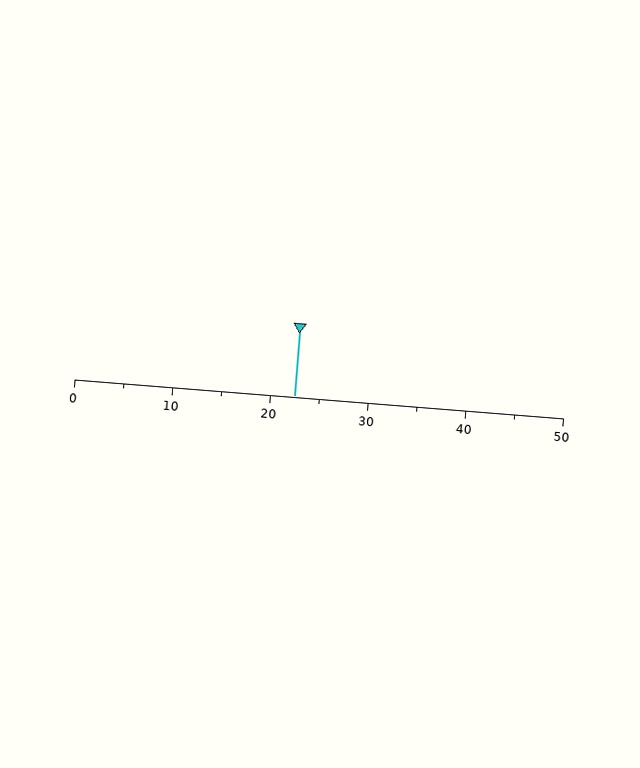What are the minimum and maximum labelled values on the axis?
The axis runs from 0 to 50.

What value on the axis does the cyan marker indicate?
The marker indicates approximately 22.5.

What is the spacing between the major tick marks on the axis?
The major ticks are spaced 10 apart.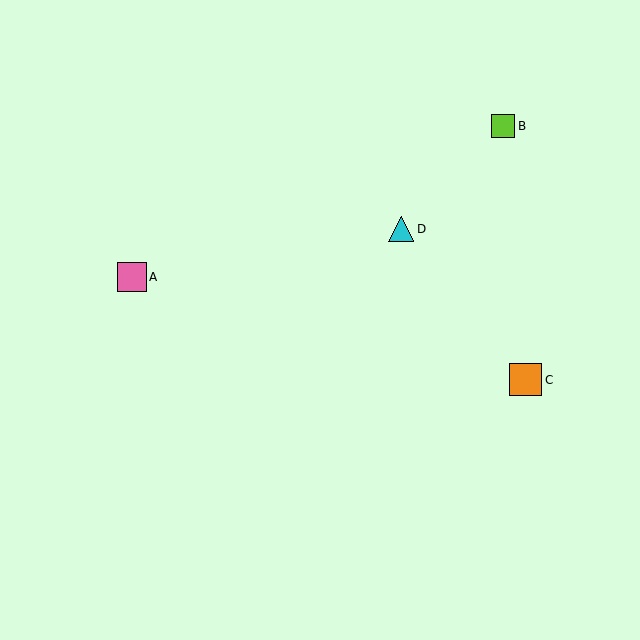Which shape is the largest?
The orange square (labeled C) is the largest.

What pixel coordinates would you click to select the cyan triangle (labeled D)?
Click at (401, 229) to select the cyan triangle D.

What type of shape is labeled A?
Shape A is a pink square.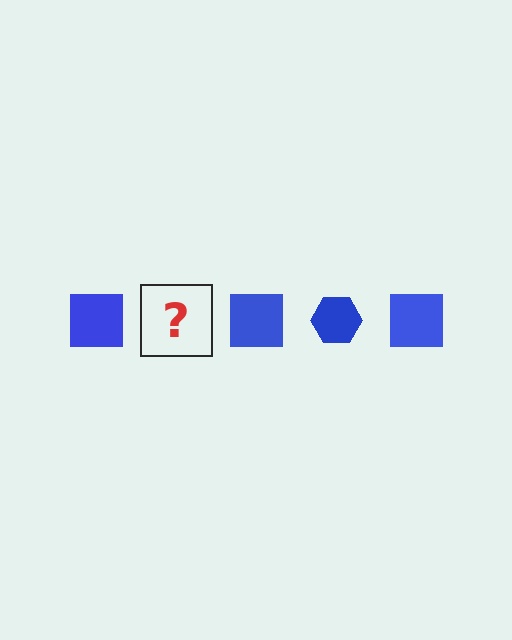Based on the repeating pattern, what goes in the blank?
The blank should be a blue hexagon.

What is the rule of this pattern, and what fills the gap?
The rule is that the pattern cycles through square, hexagon shapes in blue. The gap should be filled with a blue hexagon.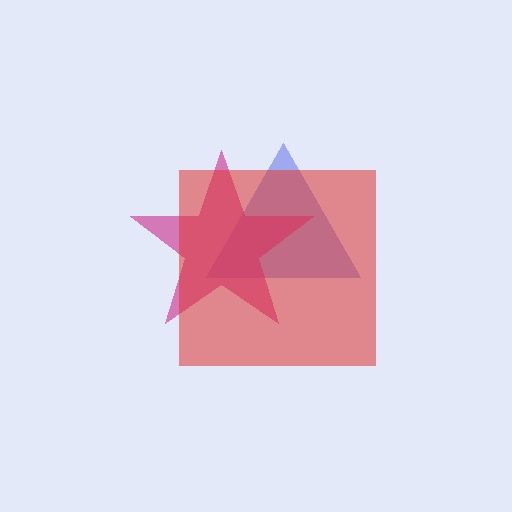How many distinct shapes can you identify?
There are 3 distinct shapes: a blue triangle, a magenta star, a red square.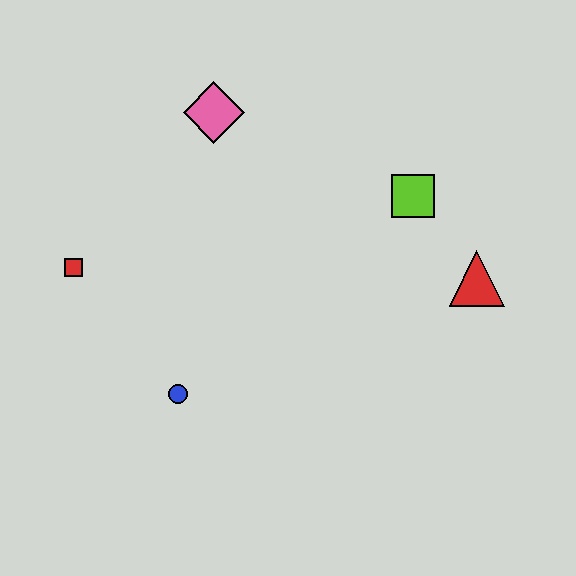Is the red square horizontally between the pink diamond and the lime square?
No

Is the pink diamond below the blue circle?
No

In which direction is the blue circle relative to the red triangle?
The blue circle is to the left of the red triangle.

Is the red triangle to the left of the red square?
No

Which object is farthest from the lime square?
The red square is farthest from the lime square.